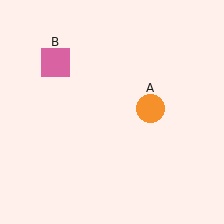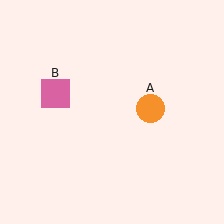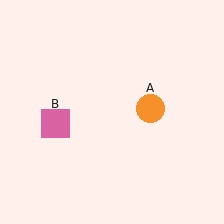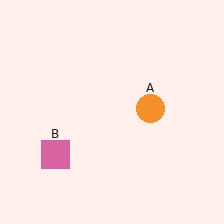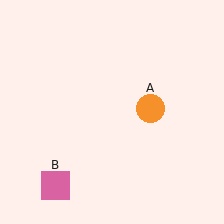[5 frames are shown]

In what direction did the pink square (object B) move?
The pink square (object B) moved down.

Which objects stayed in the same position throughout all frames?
Orange circle (object A) remained stationary.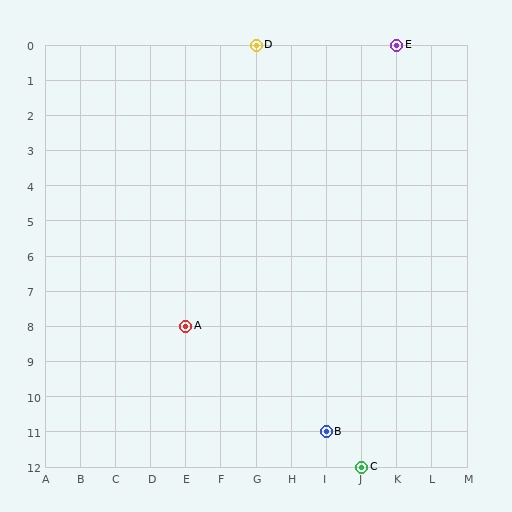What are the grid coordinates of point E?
Point E is at grid coordinates (K, 0).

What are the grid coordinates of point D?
Point D is at grid coordinates (G, 0).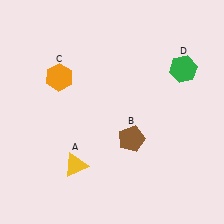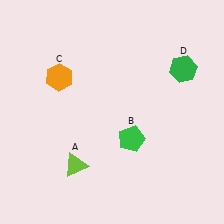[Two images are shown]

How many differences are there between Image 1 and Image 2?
There are 2 differences between the two images.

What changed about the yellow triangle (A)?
In Image 1, A is yellow. In Image 2, it changed to lime.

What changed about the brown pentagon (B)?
In Image 1, B is brown. In Image 2, it changed to green.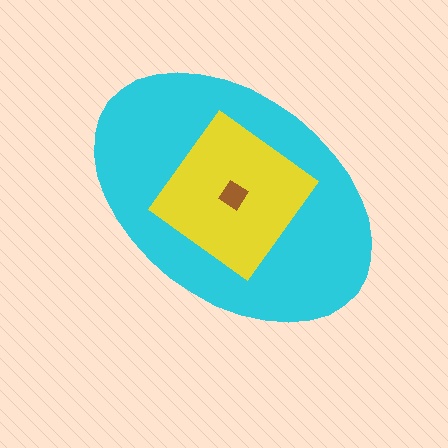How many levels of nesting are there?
3.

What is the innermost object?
The brown diamond.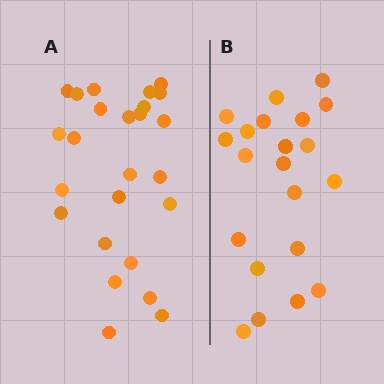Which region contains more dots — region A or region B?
Region A (the left region) has more dots.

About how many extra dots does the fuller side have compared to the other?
Region A has about 4 more dots than region B.